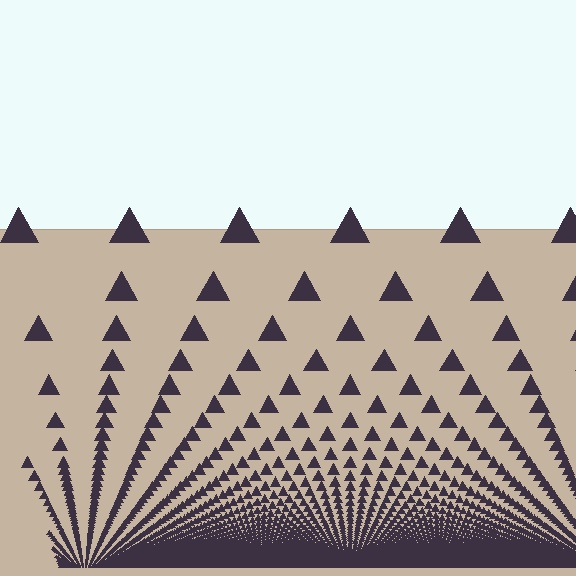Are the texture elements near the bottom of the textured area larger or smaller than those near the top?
Smaller. The gradient is inverted — elements near the bottom are smaller and denser.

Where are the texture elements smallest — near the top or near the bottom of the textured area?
Near the bottom.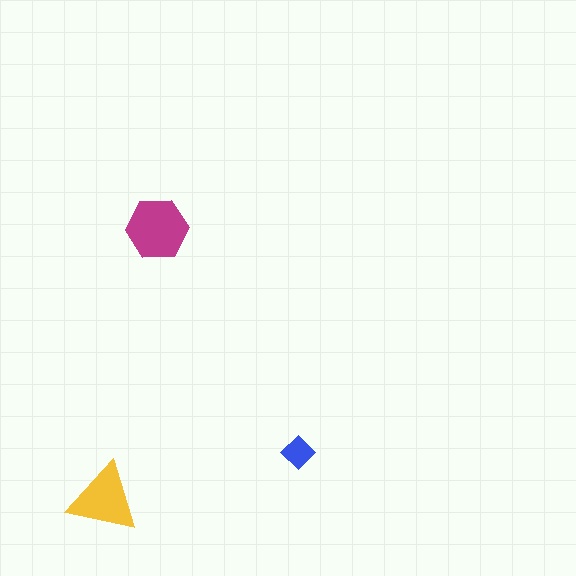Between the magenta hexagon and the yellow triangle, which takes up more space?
The magenta hexagon.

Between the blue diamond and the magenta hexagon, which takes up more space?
The magenta hexagon.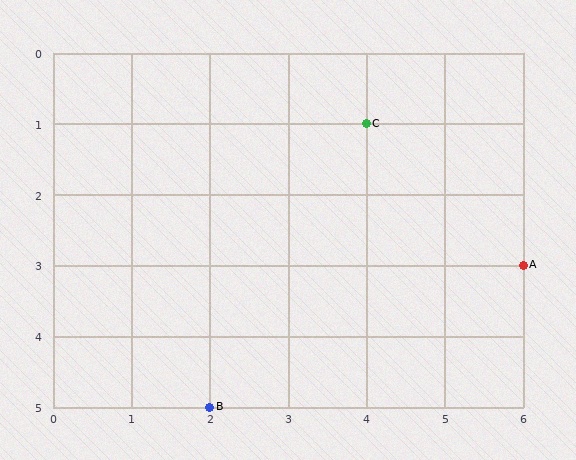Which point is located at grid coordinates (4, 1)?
Point C is at (4, 1).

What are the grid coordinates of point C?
Point C is at grid coordinates (4, 1).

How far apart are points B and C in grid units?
Points B and C are 2 columns and 4 rows apart (about 4.5 grid units diagonally).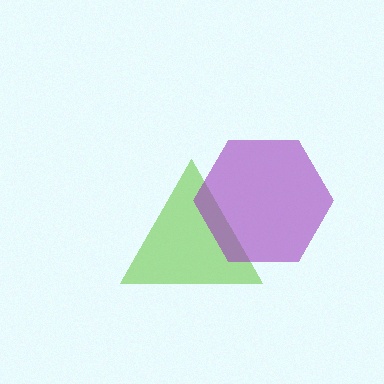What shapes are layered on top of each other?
The layered shapes are: a lime triangle, a purple hexagon.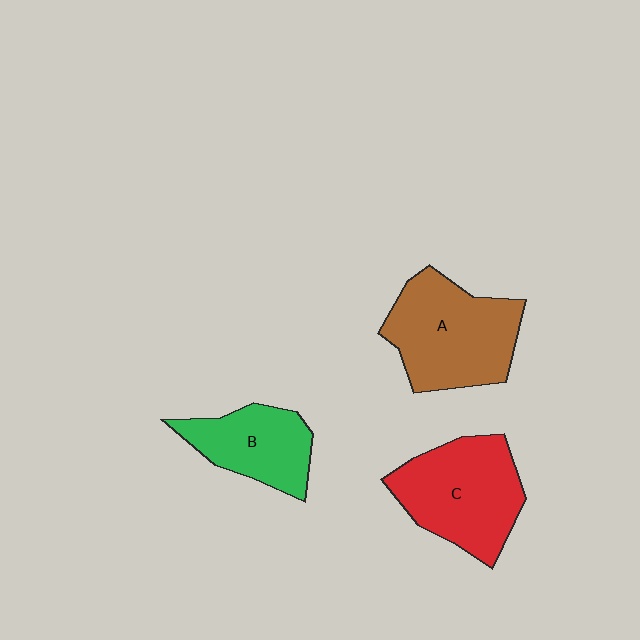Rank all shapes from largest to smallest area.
From largest to smallest: A (brown), C (red), B (green).